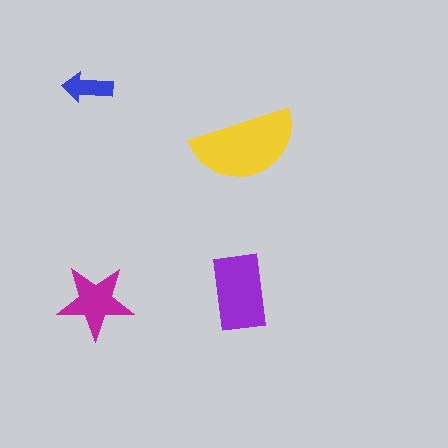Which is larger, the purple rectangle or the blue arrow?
The purple rectangle.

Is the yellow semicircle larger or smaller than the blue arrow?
Larger.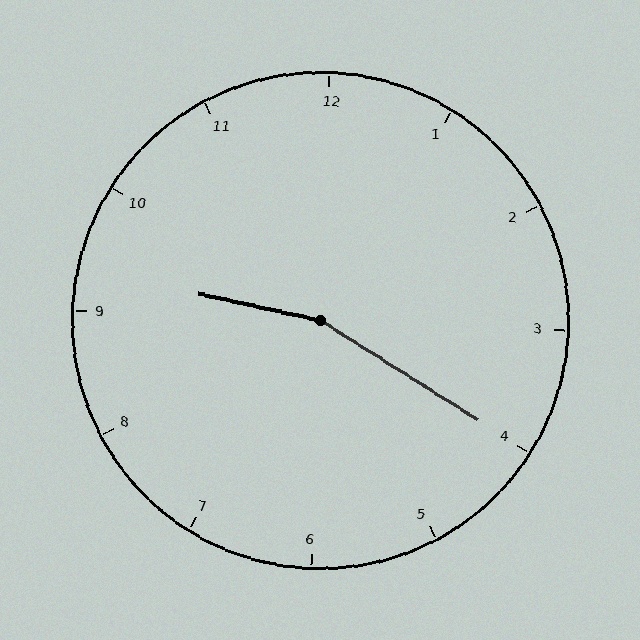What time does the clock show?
9:20.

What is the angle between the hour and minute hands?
Approximately 160 degrees.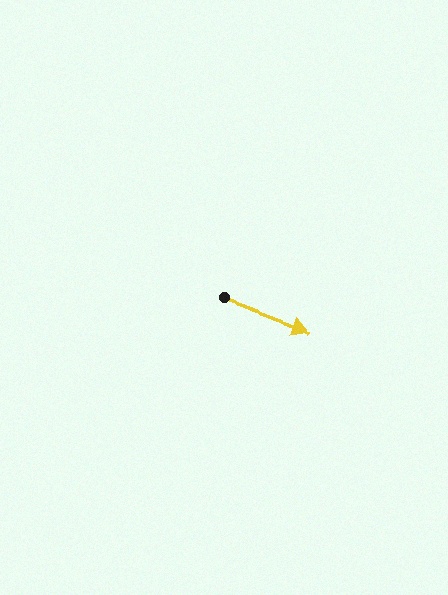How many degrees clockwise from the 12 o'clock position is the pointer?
Approximately 110 degrees.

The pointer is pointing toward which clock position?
Roughly 4 o'clock.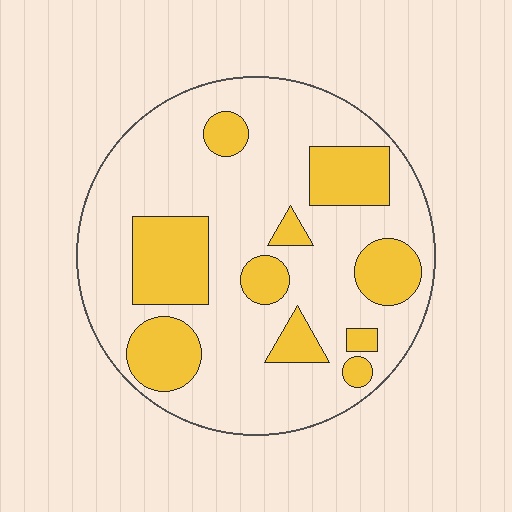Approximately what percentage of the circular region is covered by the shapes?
Approximately 25%.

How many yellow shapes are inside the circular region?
10.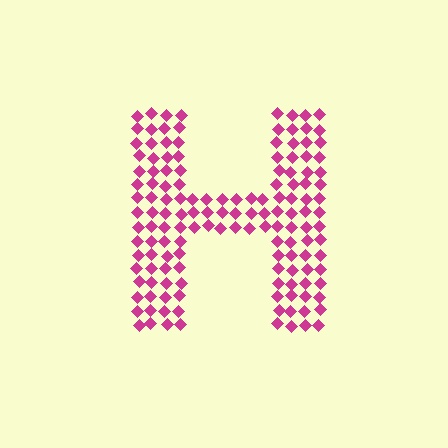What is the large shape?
The large shape is the letter H.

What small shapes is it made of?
It is made of small diamonds.